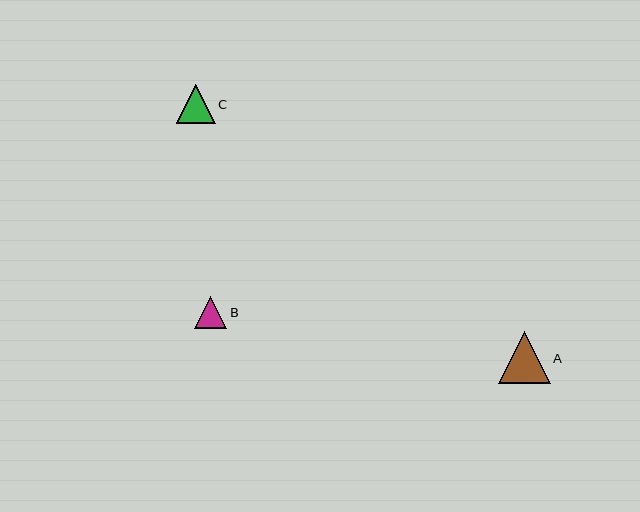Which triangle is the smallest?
Triangle B is the smallest with a size of approximately 32 pixels.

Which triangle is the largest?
Triangle A is the largest with a size of approximately 52 pixels.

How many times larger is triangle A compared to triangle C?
Triangle A is approximately 1.3 times the size of triangle C.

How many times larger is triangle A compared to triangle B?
Triangle A is approximately 1.6 times the size of triangle B.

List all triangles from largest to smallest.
From largest to smallest: A, C, B.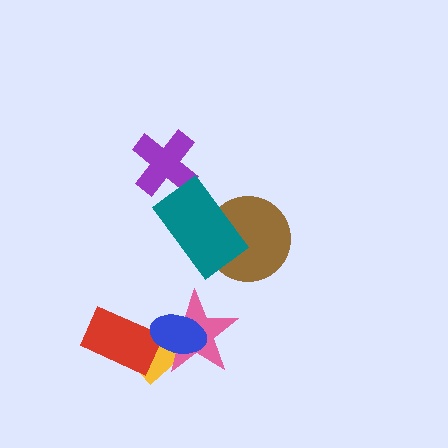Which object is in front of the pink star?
The blue ellipse is in front of the pink star.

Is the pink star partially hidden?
Yes, it is partially covered by another shape.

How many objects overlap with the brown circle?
1 object overlaps with the brown circle.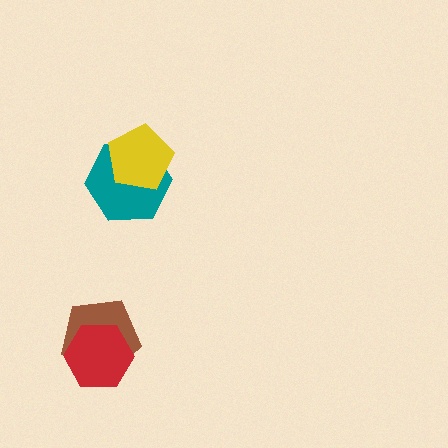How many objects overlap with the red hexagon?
1 object overlaps with the red hexagon.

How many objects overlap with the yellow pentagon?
1 object overlaps with the yellow pentagon.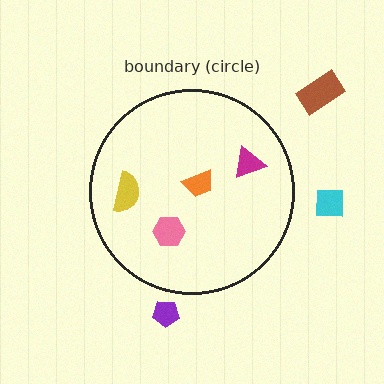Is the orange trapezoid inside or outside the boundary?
Inside.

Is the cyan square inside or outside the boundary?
Outside.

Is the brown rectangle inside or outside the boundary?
Outside.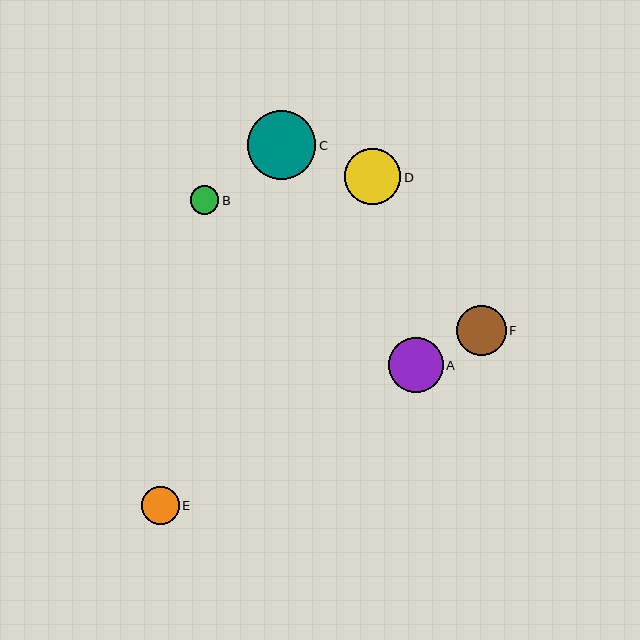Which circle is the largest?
Circle C is the largest with a size of approximately 69 pixels.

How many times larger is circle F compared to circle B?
Circle F is approximately 1.8 times the size of circle B.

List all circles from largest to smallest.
From largest to smallest: C, D, A, F, E, B.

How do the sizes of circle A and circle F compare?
Circle A and circle F are approximately the same size.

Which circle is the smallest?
Circle B is the smallest with a size of approximately 28 pixels.